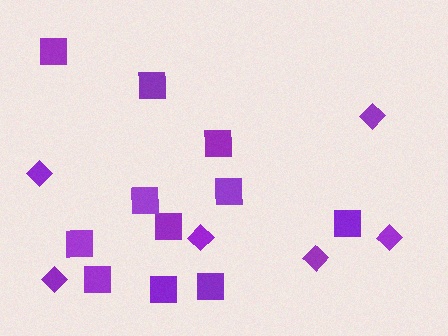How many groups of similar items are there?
There are 2 groups: one group of squares (11) and one group of diamonds (6).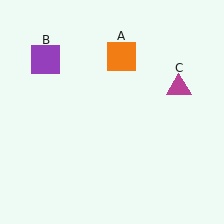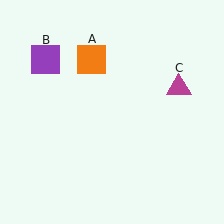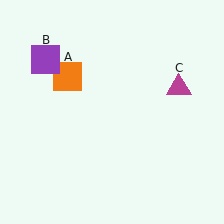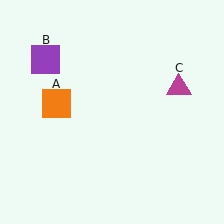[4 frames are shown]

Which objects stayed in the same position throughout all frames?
Purple square (object B) and magenta triangle (object C) remained stationary.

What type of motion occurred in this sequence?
The orange square (object A) rotated counterclockwise around the center of the scene.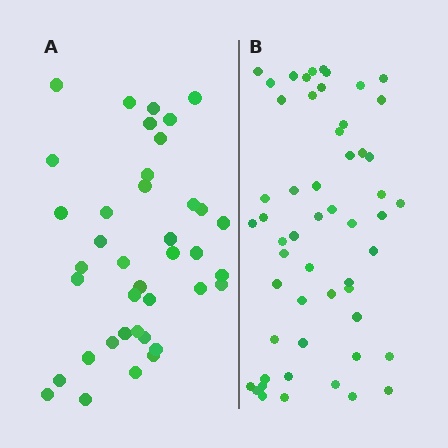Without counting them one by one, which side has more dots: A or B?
Region B (the right region) has more dots.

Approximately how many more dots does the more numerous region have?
Region B has approximately 15 more dots than region A.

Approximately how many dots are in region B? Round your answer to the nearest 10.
About 50 dots. (The exact count is 54, which rounds to 50.)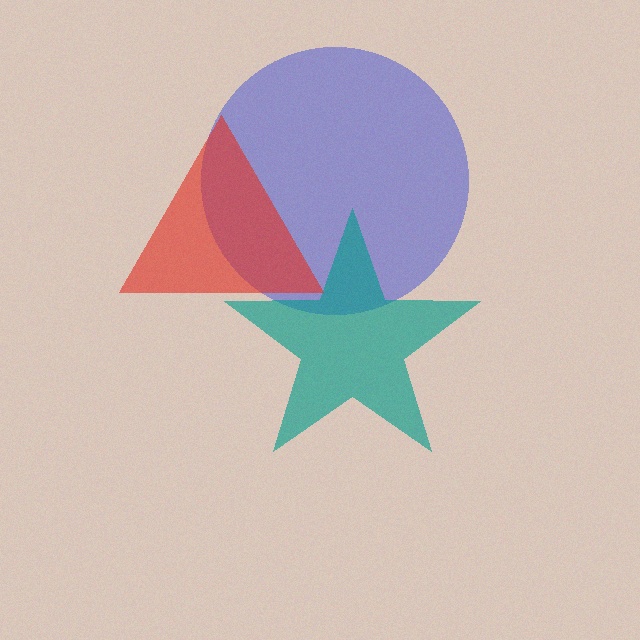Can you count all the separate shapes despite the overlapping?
Yes, there are 3 separate shapes.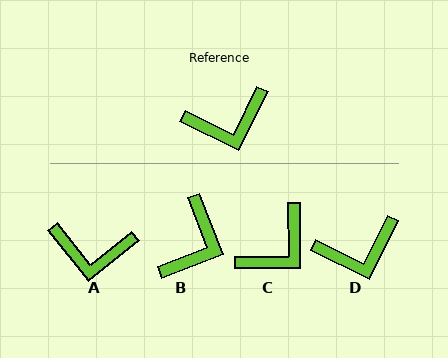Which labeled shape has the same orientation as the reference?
D.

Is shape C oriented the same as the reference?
No, it is off by about 27 degrees.